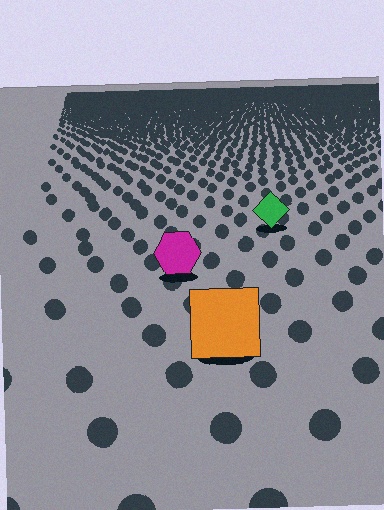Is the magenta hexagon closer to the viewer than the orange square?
No. The orange square is closer — you can tell from the texture gradient: the ground texture is coarser near it.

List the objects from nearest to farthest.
From nearest to farthest: the orange square, the magenta hexagon, the green diamond.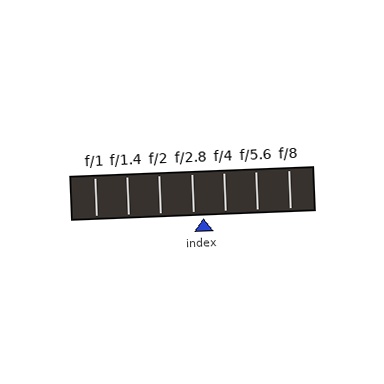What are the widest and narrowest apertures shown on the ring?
The widest aperture shown is f/1 and the narrowest is f/8.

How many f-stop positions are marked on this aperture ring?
There are 7 f-stop positions marked.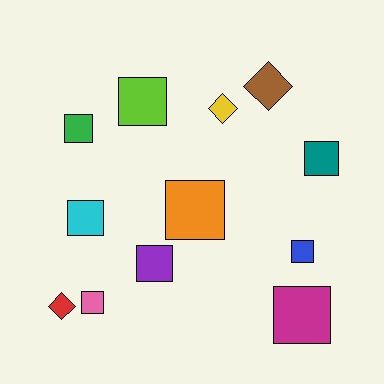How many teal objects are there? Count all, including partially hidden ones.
There is 1 teal object.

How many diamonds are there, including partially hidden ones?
There are 3 diamonds.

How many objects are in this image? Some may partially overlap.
There are 12 objects.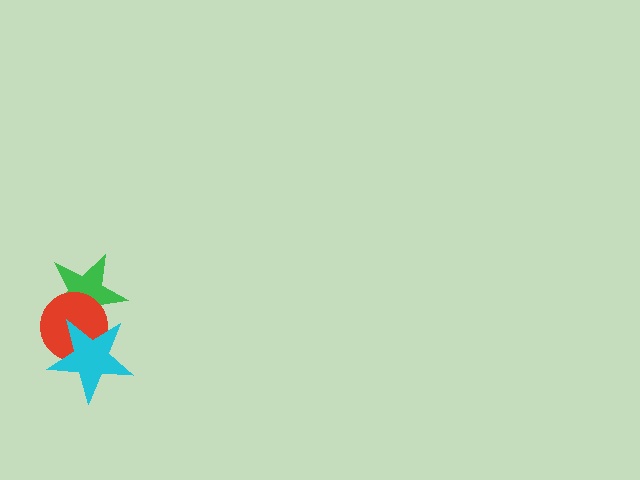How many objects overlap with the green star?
2 objects overlap with the green star.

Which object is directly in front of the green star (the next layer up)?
The red circle is directly in front of the green star.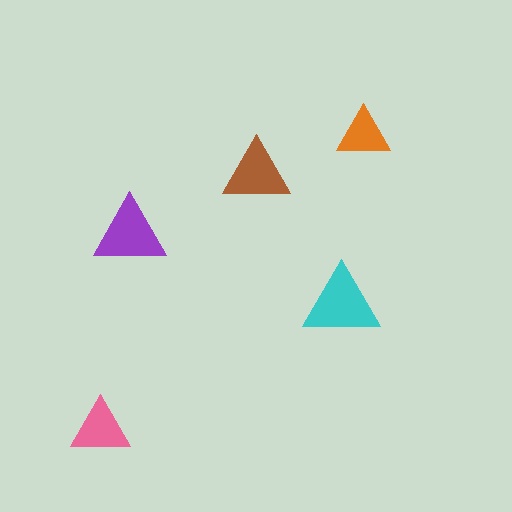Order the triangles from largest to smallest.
the cyan one, the purple one, the brown one, the pink one, the orange one.